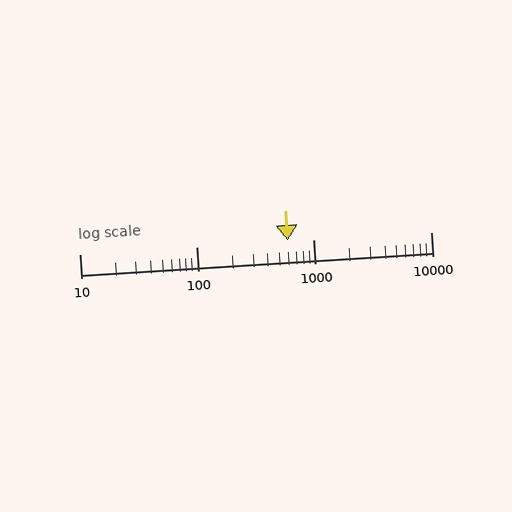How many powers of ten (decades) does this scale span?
The scale spans 3 decades, from 10 to 10000.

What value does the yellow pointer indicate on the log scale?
The pointer indicates approximately 600.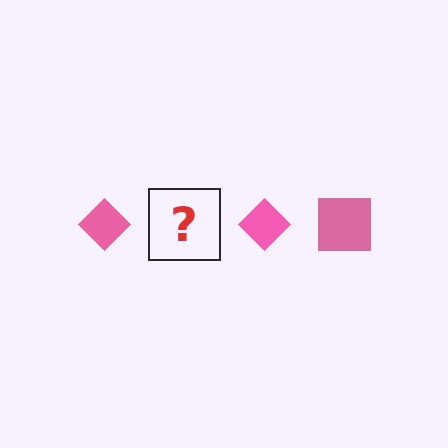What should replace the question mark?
The question mark should be replaced with a pink square.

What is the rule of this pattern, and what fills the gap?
The rule is that the pattern cycles through diamond, square shapes in pink. The gap should be filled with a pink square.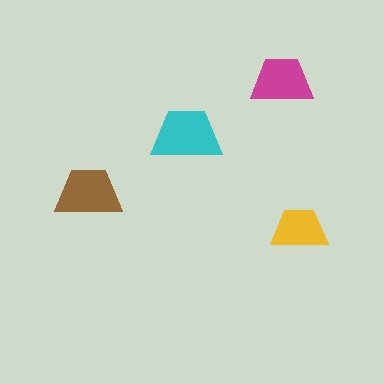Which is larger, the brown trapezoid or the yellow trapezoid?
The brown one.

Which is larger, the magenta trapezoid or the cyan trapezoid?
The cyan one.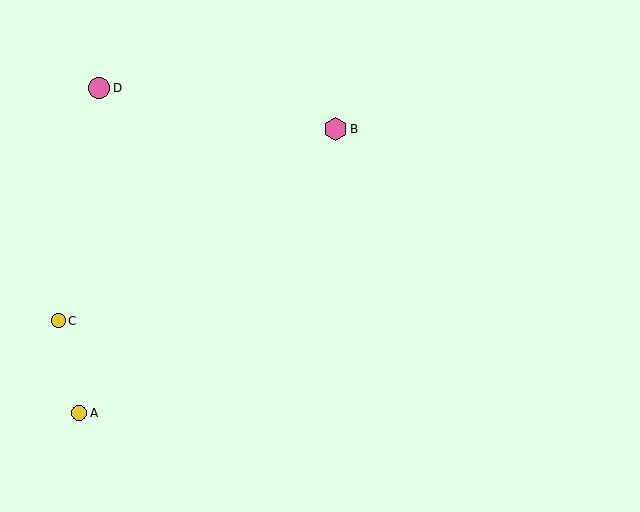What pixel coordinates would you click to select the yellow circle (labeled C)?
Click at (58, 321) to select the yellow circle C.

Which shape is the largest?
The pink hexagon (labeled B) is the largest.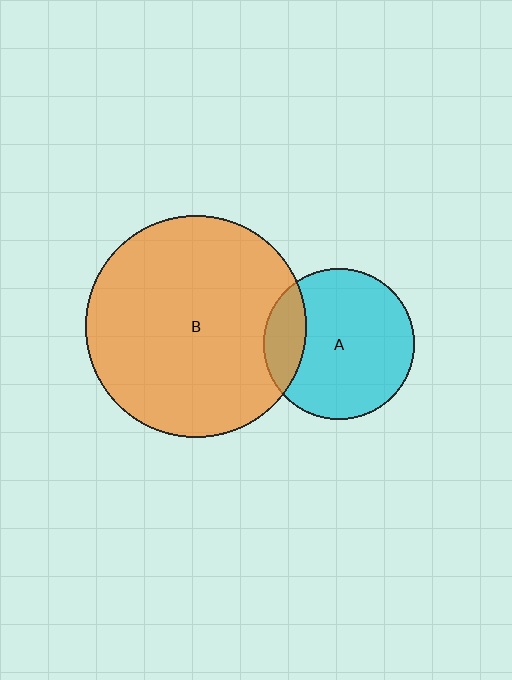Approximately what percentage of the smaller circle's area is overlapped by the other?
Approximately 20%.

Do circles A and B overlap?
Yes.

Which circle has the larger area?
Circle B (orange).